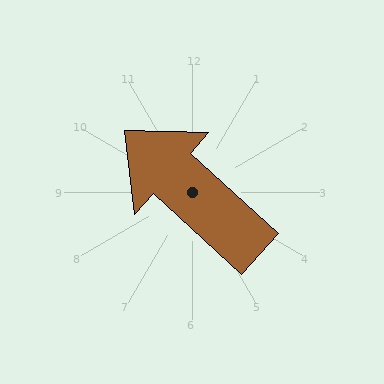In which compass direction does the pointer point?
Northwest.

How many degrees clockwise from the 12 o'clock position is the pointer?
Approximately 312 degrees.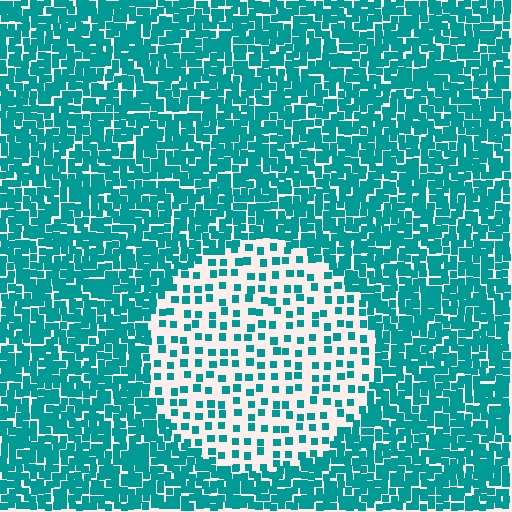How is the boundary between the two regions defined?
The boundary is defined by a change in element density (approximately 2.9x ratio). All elements are the same color, size, and shape.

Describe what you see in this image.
The image contains small teal elements arranged at two different densities. A circle-shaped region is visible where the elements are less densely packed than the surrounding area.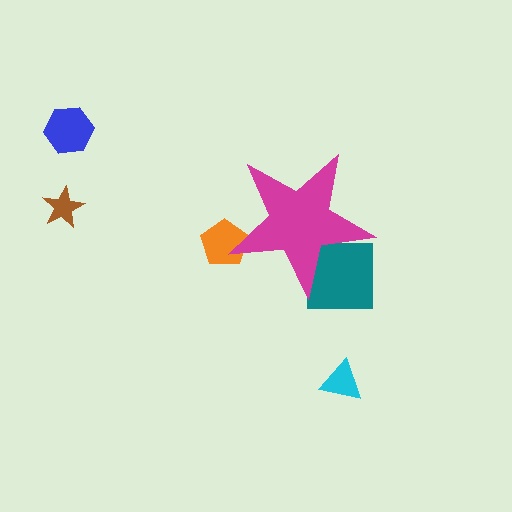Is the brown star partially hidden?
No, the brown star is fully visible.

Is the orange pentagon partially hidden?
Yes, the orange pentagon is partially hidden behind the magenta star.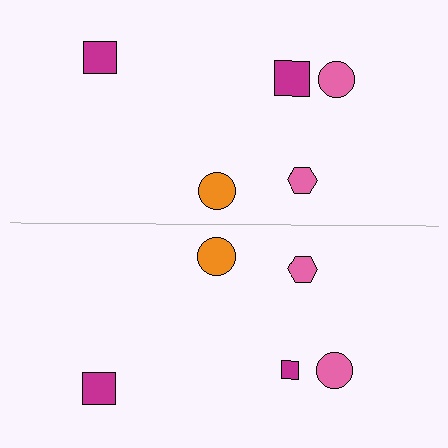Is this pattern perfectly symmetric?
No, the pattern is not perfectly symmetric. The magenta square on the bottom side has a different size than its mirror counterpart.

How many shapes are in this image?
There are 10 shapes in this image.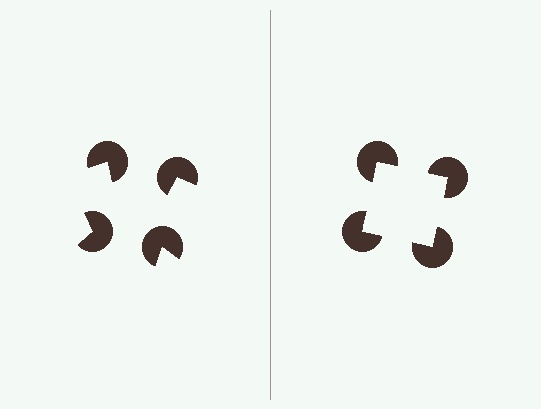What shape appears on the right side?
An illusory square.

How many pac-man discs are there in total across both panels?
8 — 4 on each side.